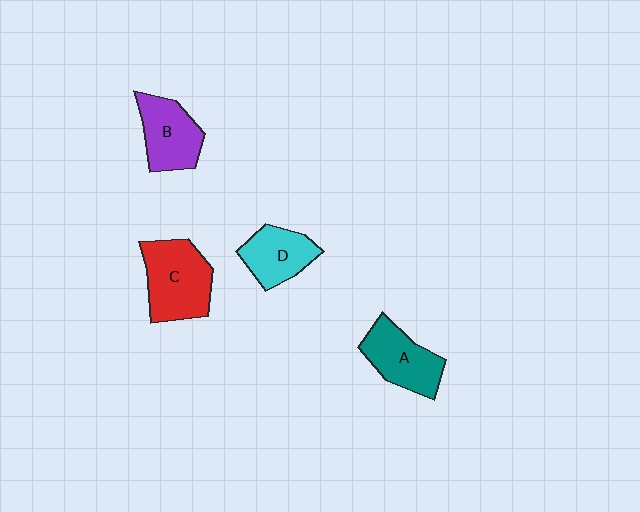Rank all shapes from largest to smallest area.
From largest to smallest: C (red), A (teal), B (purple), D (cyan).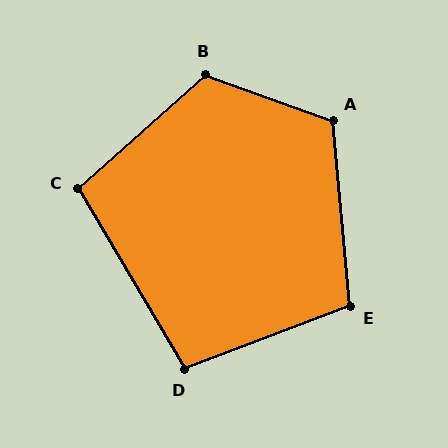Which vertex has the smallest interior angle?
D, at approximately 100 degrees.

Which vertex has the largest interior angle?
B, at approximately 118 degrees.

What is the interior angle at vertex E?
Approximately 106 degrees (obtuse).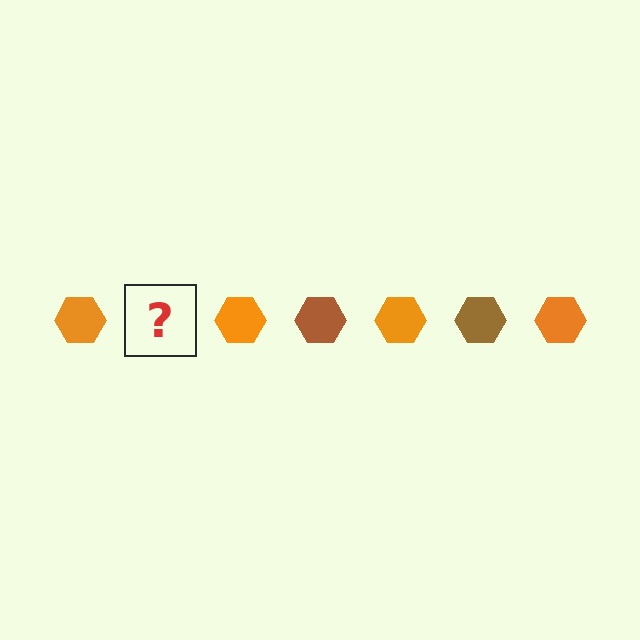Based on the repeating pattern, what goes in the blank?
The blank should be a brown hexagon.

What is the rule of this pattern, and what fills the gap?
The rule is that the pattern cycles through orange, brown hexagons. The gap should be filled with a brown hexagon.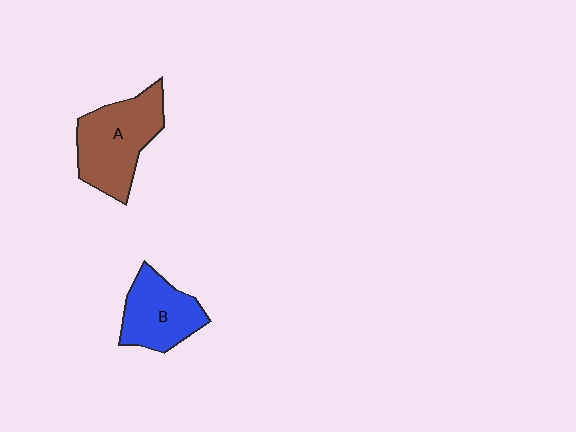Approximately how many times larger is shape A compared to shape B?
Approximately 1.3 times.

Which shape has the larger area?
Shape A (brown).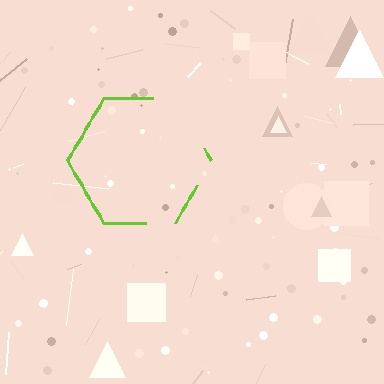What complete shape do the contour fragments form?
The contour fragments form a hexagon.